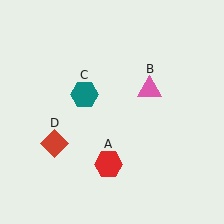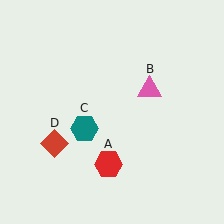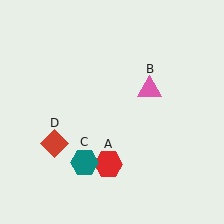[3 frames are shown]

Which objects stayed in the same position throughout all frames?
Red hexagon (object A) and pink triangle (object B) and red diamond (object D) remained stationary.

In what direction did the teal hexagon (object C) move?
The teal hexagon (object C) moved down.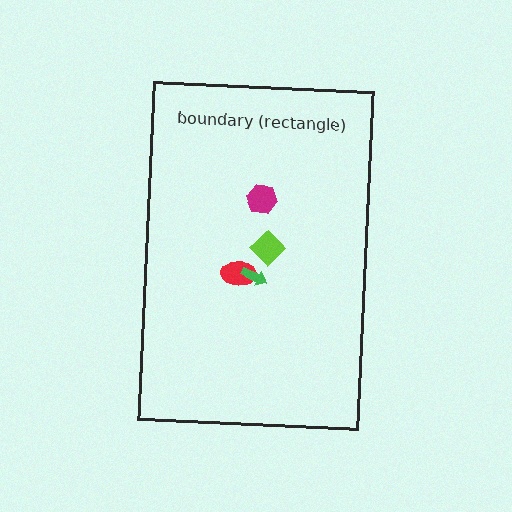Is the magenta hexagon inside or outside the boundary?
Inside.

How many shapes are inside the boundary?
4 inside, 0 outside.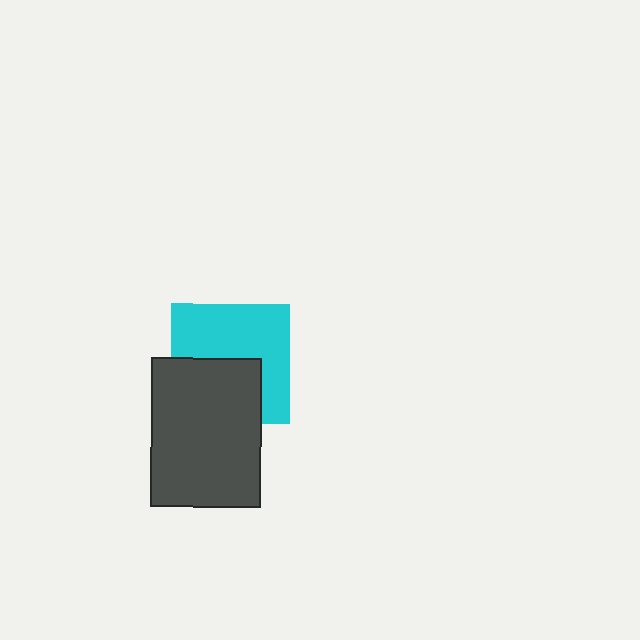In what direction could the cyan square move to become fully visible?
The cyan square could move up. That would shift it out from behind the dark gray rectangle entirely.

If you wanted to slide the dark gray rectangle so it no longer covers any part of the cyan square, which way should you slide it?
Slide it down — that is the most direct way to separate the two shapes.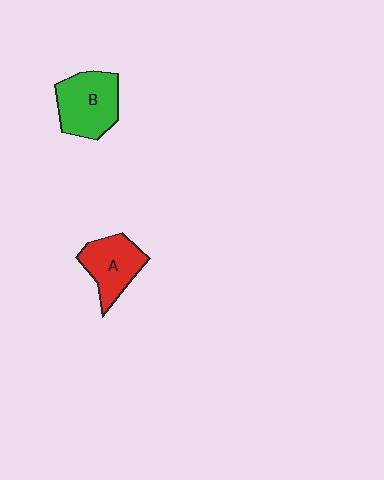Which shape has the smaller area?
Shape A (red).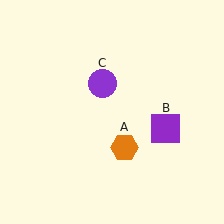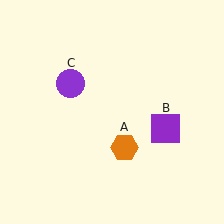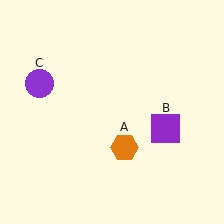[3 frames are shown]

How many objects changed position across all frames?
1 object changed position: purple circle (object C).